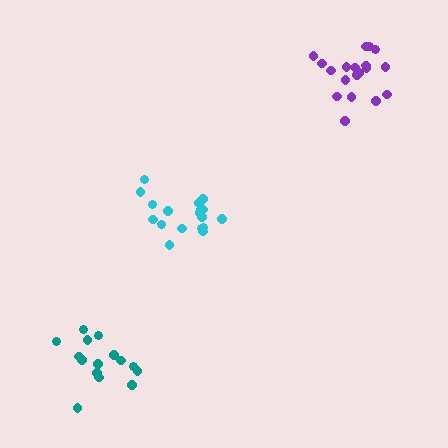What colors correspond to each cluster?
The clusters are colored: purple, cyan, teal.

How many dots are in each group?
Group 1: 19 dots, Group 2: 19 dots, Group 3: 15 dots (53 total).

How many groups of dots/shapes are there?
There are 3 groups.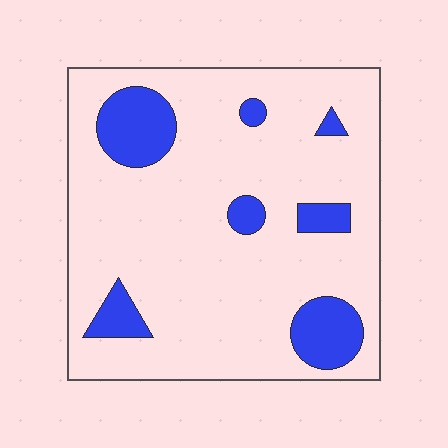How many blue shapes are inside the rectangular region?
7.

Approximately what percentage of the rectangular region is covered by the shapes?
Approximately 15%.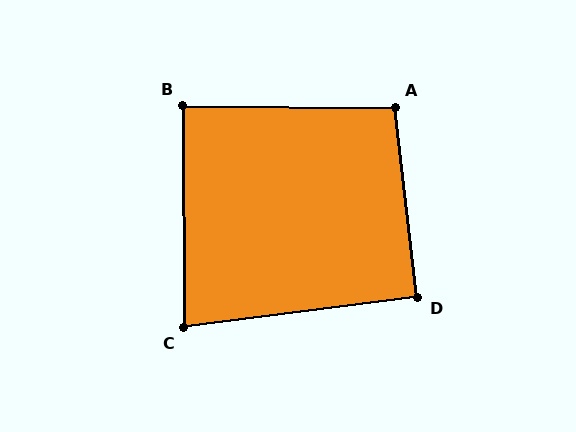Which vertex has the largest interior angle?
A, at approximately 97 degrees.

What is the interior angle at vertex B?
Approximately 89 degrees (approximately right).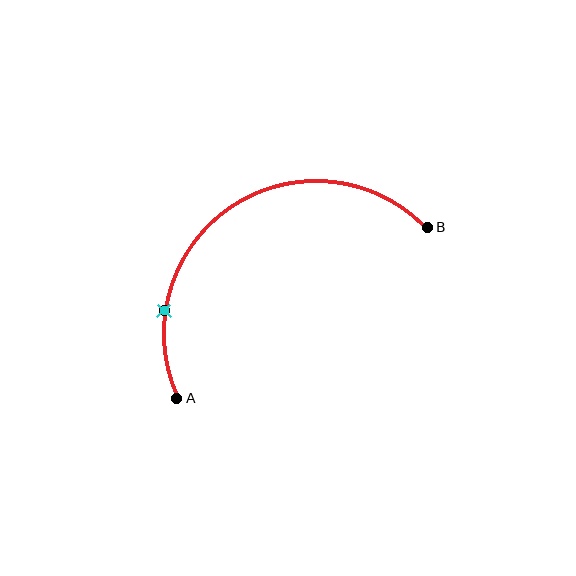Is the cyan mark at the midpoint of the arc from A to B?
No. The cyan mark lies on the arc but is closer to endpoint A. The arc midpoint would be at the point on the curve equidistant along the arc from both A and B.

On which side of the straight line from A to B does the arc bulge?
The arc bulges above and to the left of the straight line connecting A and B.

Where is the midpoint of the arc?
The arc midpoint is the point on the curve farthest from the straight line joining A and B. It sits above and to the left of that line.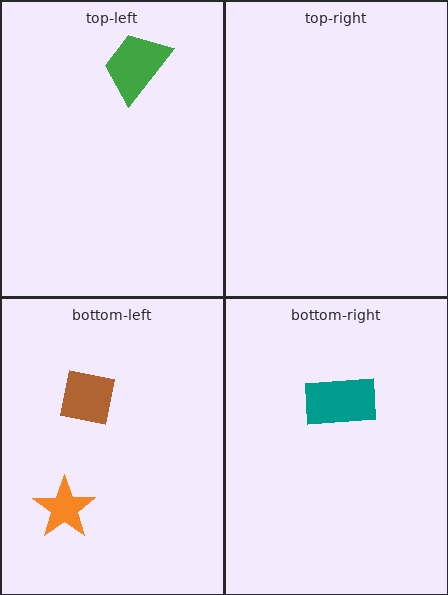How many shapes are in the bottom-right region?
1.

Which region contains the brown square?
The bottom-left region.